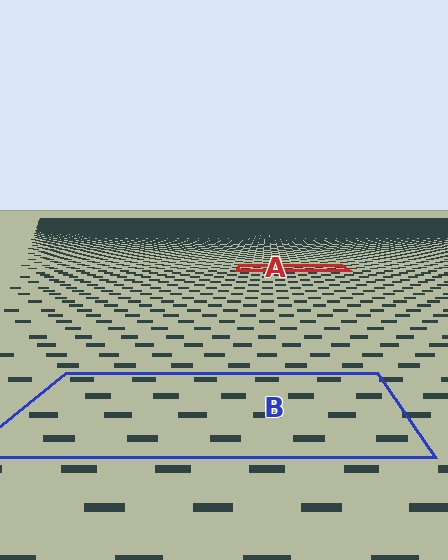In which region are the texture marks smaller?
The texture marks are smaller in region A, because it is farther away.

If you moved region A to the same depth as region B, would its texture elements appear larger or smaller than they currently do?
They would appear larger. At a closer depth, the same texture elements are projected at a bigger on-screen size.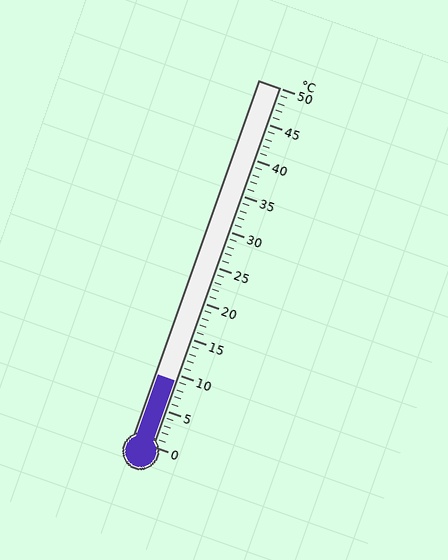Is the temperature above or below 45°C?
The temperature is below 45°C.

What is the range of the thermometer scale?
The thermometer scale ranges from 0°C to 50°C.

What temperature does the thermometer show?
The thermometer shows approximately 9°C.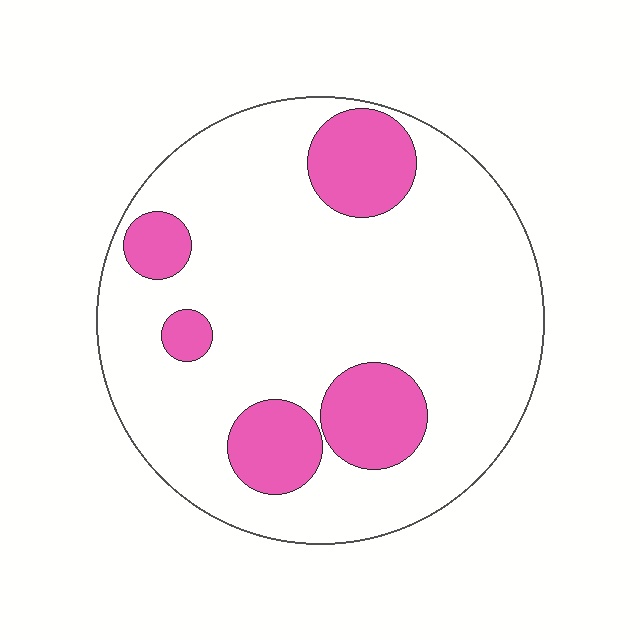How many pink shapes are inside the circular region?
5.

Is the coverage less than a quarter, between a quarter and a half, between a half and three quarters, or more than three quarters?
Less than a quarter.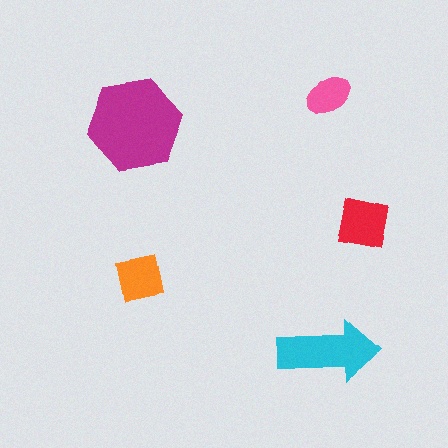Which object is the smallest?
The pink ellipse.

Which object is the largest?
The magenta hexagon.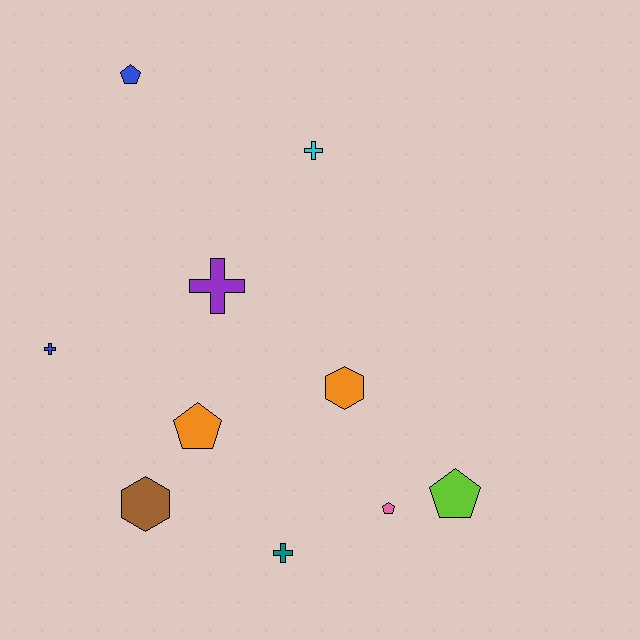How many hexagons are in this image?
There are 2 hexagons.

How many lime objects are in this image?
There is 1 lime object.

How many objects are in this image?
There are 10 objects.